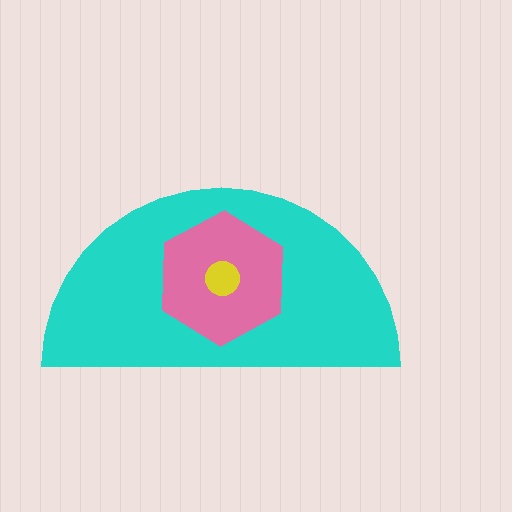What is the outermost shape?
The cyan semicircle.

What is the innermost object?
The yellow circle.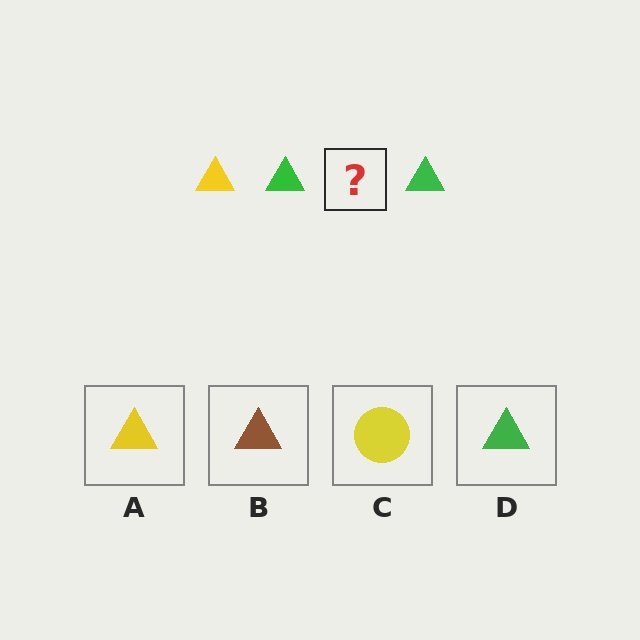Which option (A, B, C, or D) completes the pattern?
A.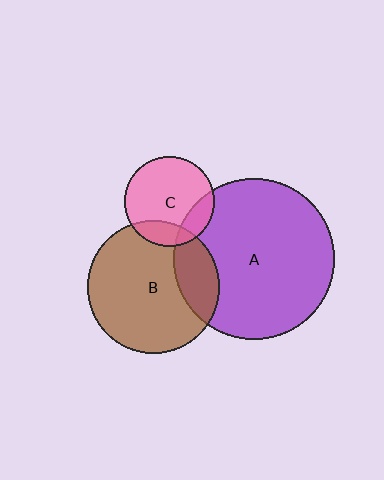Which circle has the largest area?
Circle A (purple).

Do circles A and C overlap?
Yes.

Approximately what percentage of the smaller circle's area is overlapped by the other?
Approximately 20%.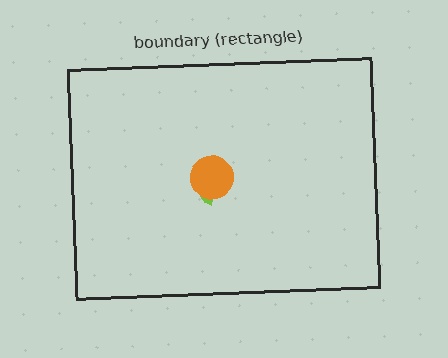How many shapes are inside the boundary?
2 inside, 0 outside.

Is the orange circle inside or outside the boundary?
Inside.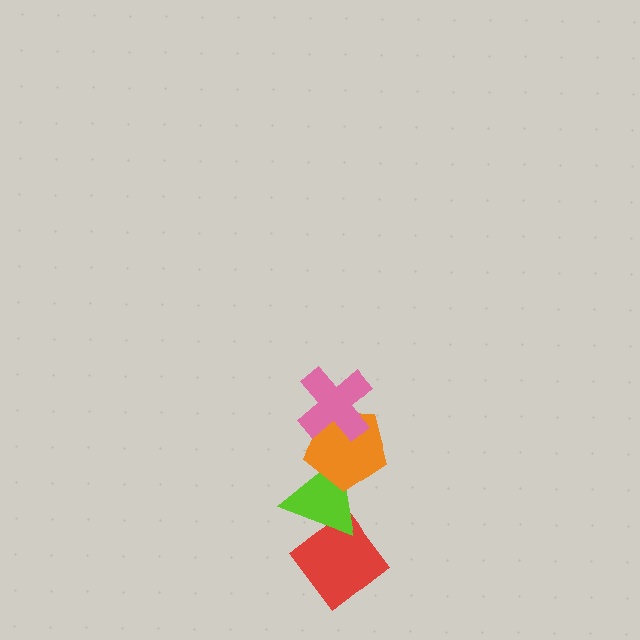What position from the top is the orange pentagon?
The orange pentagon is 2nd from the top.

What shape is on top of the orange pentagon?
The pink cross is on top of the orange pentagon.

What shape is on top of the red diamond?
The lime triangle is on top of the red diamond.